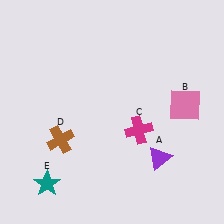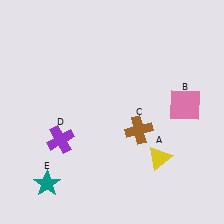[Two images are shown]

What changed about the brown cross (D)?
In Image 1, D is brown. In Image 2, it changed to purple.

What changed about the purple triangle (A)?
In Image 1, A is purple. In Image 2, it changed to yellow.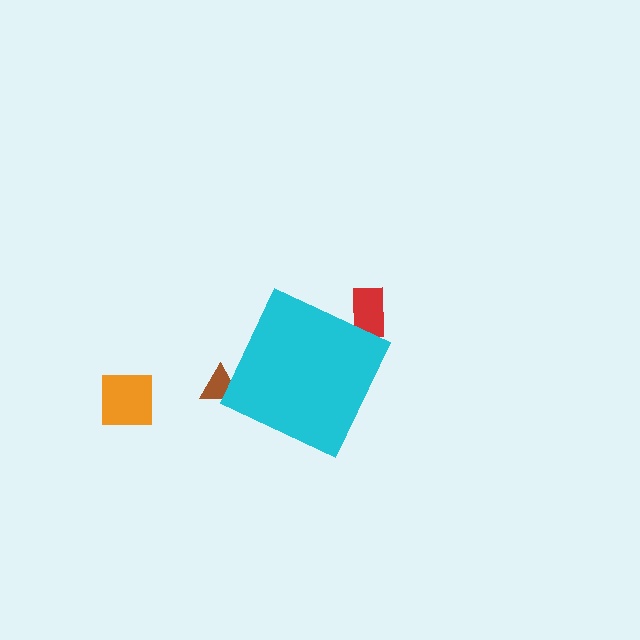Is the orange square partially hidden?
No, the orange square is fully visible.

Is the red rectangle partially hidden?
Yes, the red rectangle is partially hidden behind the cyan diamond.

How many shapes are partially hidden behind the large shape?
2 shapes are partially hidden.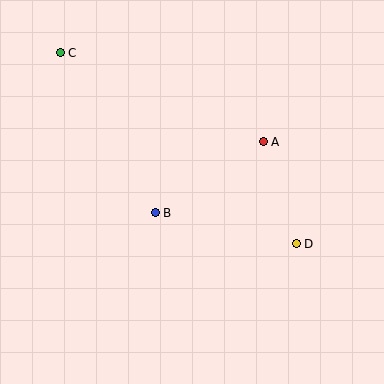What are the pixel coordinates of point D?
Point D is at (296, 244).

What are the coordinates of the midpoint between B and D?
The midpoint between B and D is at (226, 228).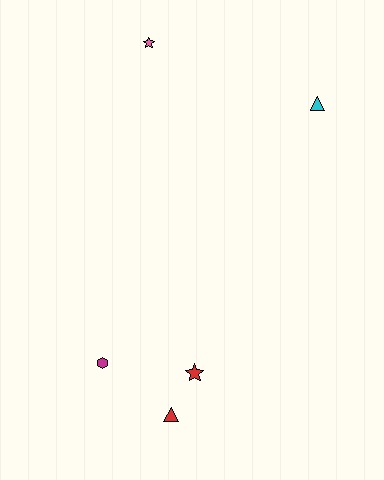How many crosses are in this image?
There are no crosses.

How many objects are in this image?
There are 5 objects.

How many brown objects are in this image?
There are no brown objects.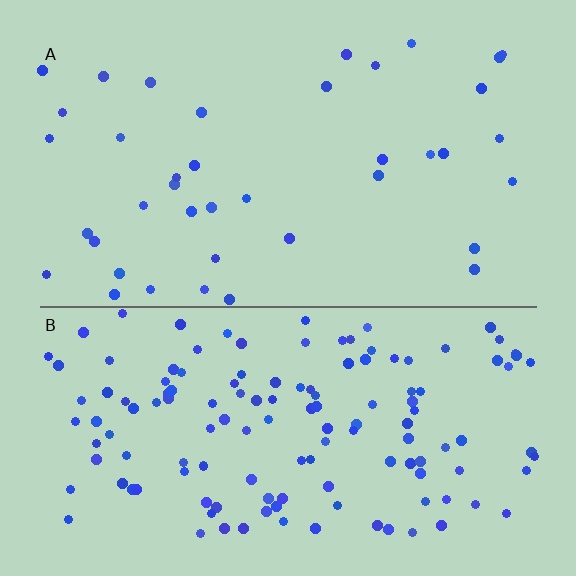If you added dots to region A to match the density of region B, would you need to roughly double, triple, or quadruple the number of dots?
Approximately triple.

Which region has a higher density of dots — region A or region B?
B (the bottom).